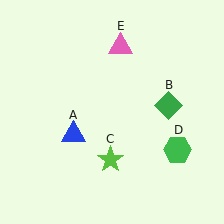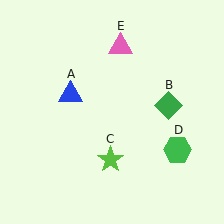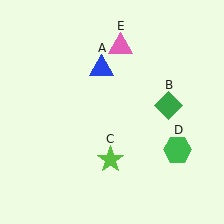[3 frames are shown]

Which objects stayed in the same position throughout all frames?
Green diamond (object B) and lime star (object C) and green hexagon (object D) and pink triangle (object E) remained stationary.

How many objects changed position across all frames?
1 object changed position: blue triangle (object A).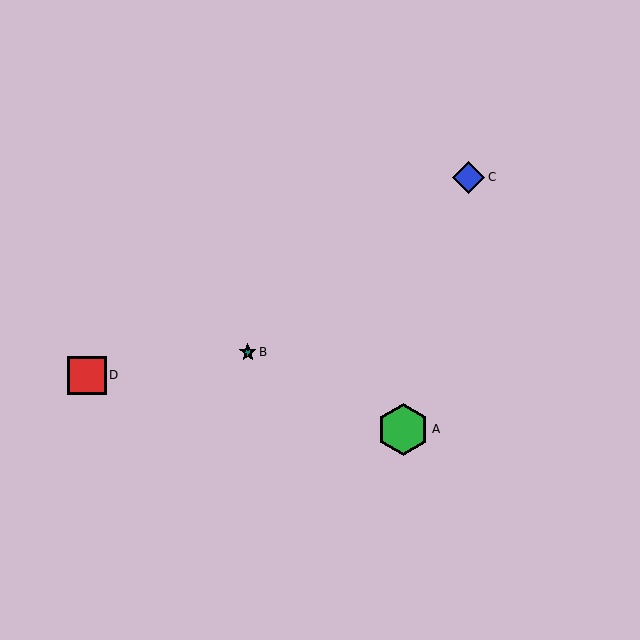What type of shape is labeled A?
Shape A is a green hexagon.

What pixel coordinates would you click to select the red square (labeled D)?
Click at (87, 375) to select the red square D.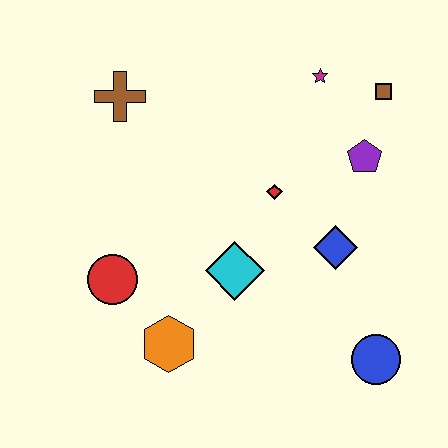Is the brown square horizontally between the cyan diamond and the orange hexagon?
No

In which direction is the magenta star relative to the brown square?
The magenta star is to the left of the brown square.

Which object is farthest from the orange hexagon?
The brown square is farthest from the orange hexagon.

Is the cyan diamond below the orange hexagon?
No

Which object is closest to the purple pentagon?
The brown square is closest to the purple pentagon.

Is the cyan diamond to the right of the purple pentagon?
No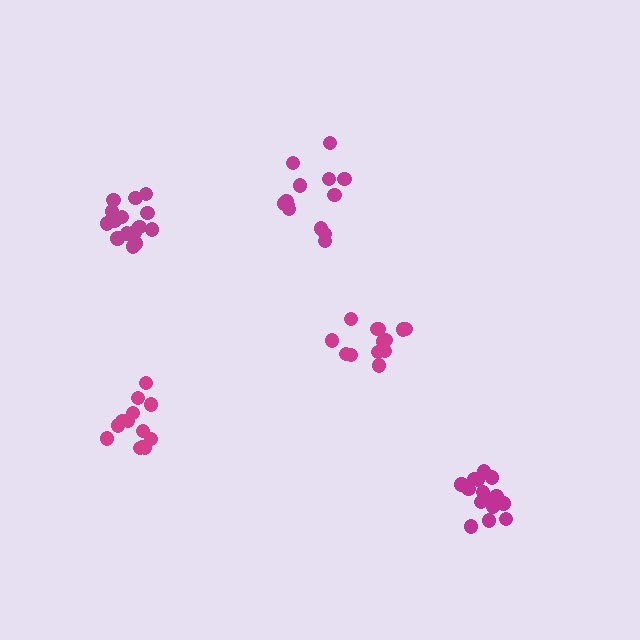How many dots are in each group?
Group 1: 16 dots, Group 2: 13 dots, Group 3: 13 dots, Group 4: 15 dots, Group 5: 14 dots (71 total).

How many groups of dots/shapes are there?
There are 5 groups.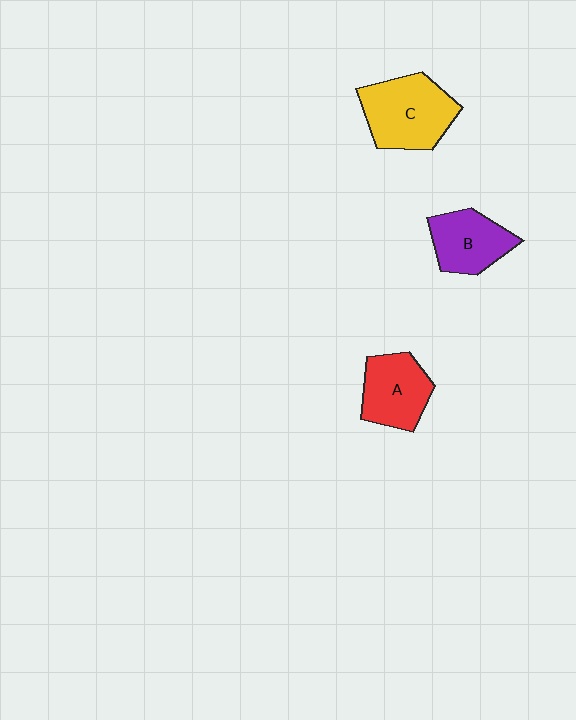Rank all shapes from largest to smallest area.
From largest to smallest: C (yellow), A (red), B (purple).